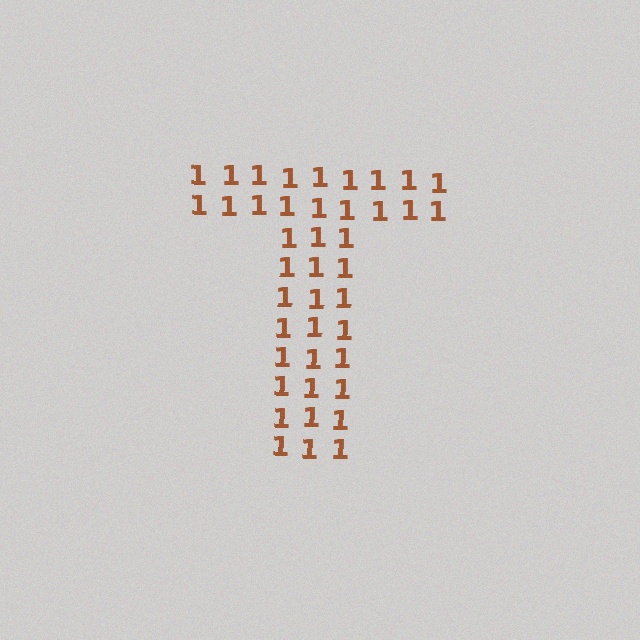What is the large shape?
The large shape is the letter T.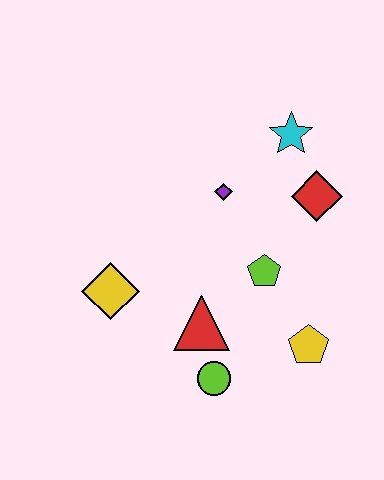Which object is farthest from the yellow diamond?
The cyan star is farthest from the yellow diamond.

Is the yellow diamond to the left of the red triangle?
Yes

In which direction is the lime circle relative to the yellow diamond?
The lime circle is to the right of the yellow diamond.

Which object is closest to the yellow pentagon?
The lime pentagon is closest to the yellow pentagon.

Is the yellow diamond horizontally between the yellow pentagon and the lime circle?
No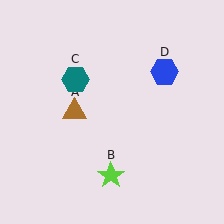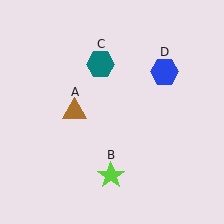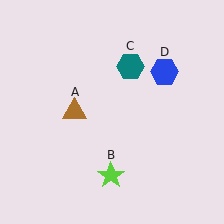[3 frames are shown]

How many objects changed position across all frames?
1 object changed position: teal hexagon (object C).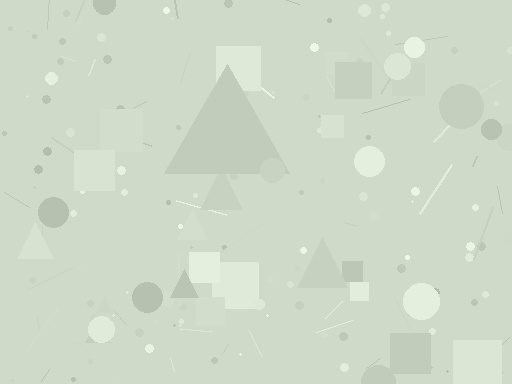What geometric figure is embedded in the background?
A triangle is embedded in the background.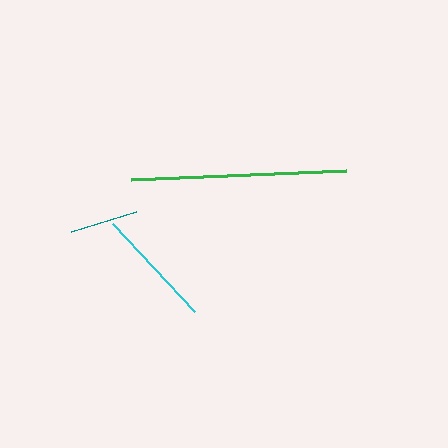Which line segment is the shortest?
The teal line is the shortest at approximately 68 pixels.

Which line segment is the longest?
The green line is the longest at approximately 215 pixels.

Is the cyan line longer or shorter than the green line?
The green line is longer than the cyan line.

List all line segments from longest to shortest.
From longest to shortest: green, cyan, teal.